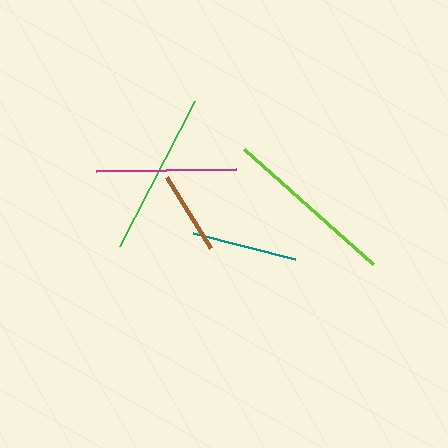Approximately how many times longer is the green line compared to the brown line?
The green line is approximately 2.0 times the length of the brown line.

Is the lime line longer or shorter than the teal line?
The lime line is longer than the teal line.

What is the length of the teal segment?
The teal segment is approximately 105 pixels long.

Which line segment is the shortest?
The brown line is the shortest at approximately 83 pixels.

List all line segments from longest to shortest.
From longest to shortest: lime, green, magenta, teal, brown.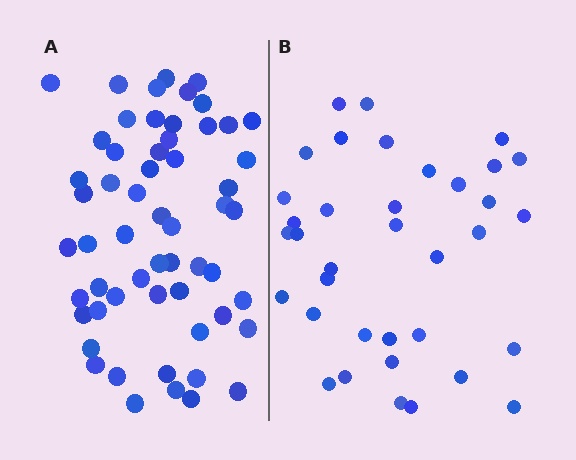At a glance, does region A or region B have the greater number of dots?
Region A (the left region) has more dots.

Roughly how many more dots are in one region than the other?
Region A has approximately 20 more dots than region B.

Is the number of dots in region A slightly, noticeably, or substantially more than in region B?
Region A has substantially more. The ratio is roughly 1.6 to 1.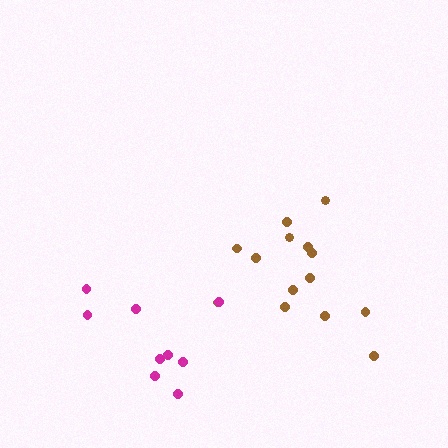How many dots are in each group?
Group 1: 14 dots, Group 2: 9 dots (23 total).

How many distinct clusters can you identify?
There are 2 distinct clusters.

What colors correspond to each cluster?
The clusters are colored: brown, magenta.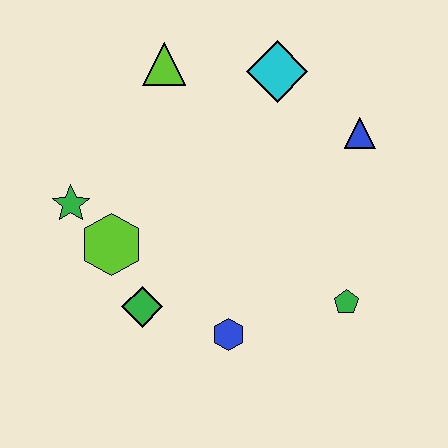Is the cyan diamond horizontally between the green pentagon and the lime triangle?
Yes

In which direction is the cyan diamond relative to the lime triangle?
The cyan diamond is to the right of the lime triangle.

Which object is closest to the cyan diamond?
The blue triangle is closest to the cyan diamond.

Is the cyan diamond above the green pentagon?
Yes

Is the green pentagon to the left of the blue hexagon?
No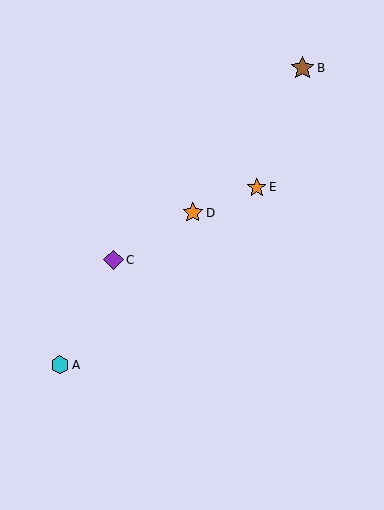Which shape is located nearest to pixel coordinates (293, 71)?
The brown star (labeled B) at (302, 68) is nearest to that location.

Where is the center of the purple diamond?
The center of the purple diamond is at (113, 260).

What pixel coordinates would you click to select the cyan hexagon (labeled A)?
Click at (60, 365) to select the cyan hexagon A.